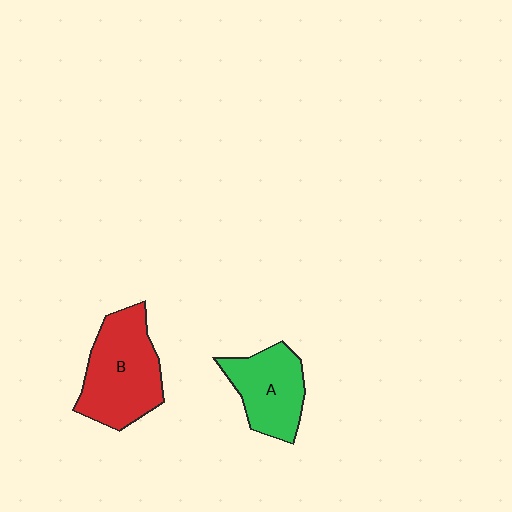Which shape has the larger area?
Shape B (red).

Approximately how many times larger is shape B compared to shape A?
Approximately 1.4 times.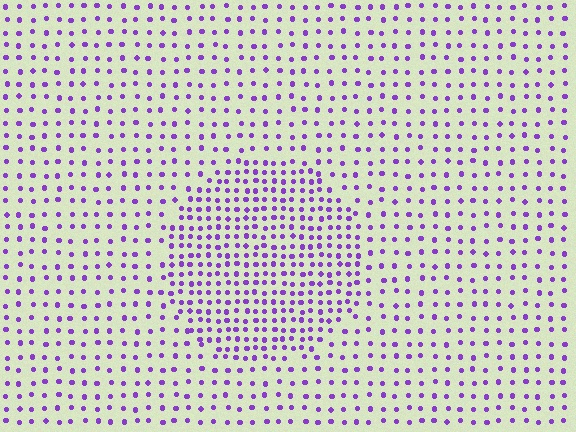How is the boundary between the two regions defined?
The boundary is defined by a change in element density (approximately 1.9x ratio). All elements are the same color, size, and shape.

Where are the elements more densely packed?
The elements are more densely packed inside the circle boundary.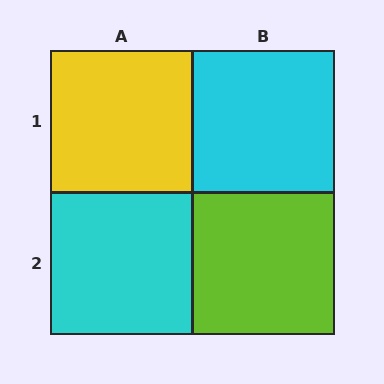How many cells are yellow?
1 cell is yellow.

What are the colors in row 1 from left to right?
Yellow, cyan.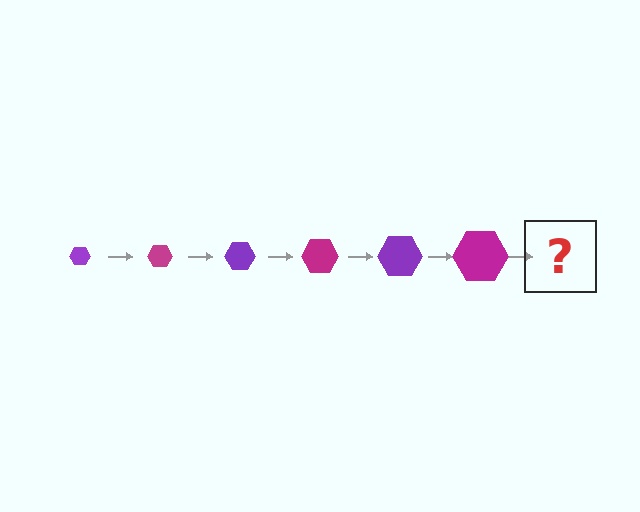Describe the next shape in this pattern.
It should be a purple hexagon, larger than the previous one.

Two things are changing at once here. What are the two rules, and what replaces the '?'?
The two rules are that the hexagon grows larger each step and the color cycles through purple and magenta. The '?' should be a purple hexagon, larger than the previous one.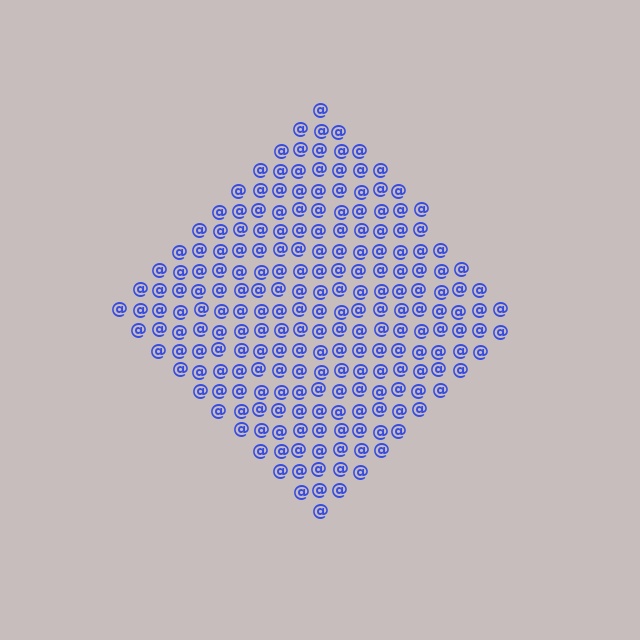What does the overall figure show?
The overall figure shows a diamond.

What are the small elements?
The small elements are at signs.